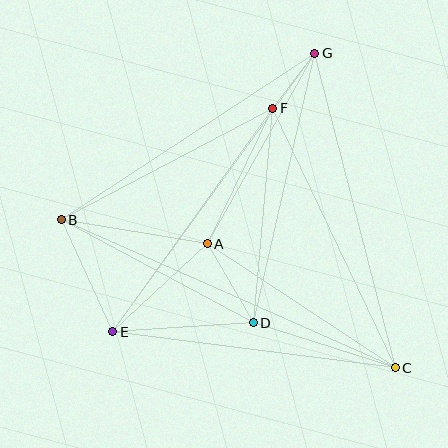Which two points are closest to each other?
Points F and G are closest to each other.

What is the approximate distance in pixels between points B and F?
The distance between B and F is approximately 239 pixels.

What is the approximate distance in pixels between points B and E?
The distance between B and E is approximately 123 pixels.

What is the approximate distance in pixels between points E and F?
The distance between E and F is approximately 275 pixels.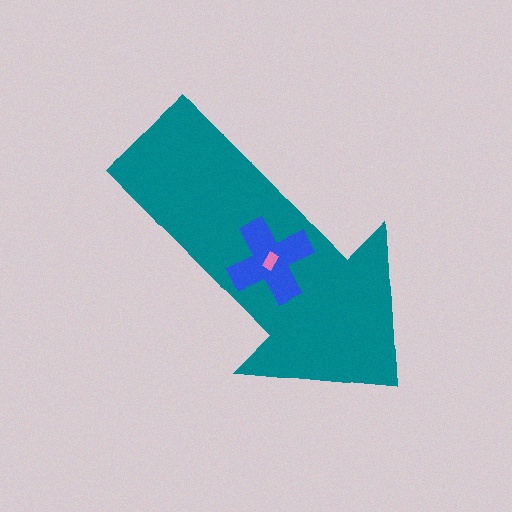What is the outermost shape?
The teal arrow.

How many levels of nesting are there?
3.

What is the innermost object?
The pink rectangle.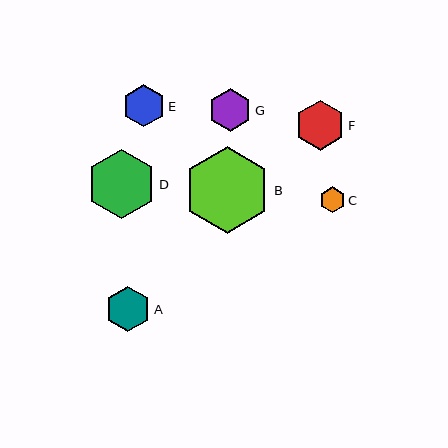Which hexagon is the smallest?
Hexagon C is the smallest with a size of approximately 26 pixels.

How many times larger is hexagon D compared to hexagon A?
Hexagon D is approximately 1.5 times the size of hexagon A.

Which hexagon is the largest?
Hexagon B is the largest with a size of approximately 87 pixels.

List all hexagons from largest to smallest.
From largest to smallest: B, D, F, A, G, E, C.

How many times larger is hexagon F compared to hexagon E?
Hexagon F is approximately 1.2 times the size of hexagon E.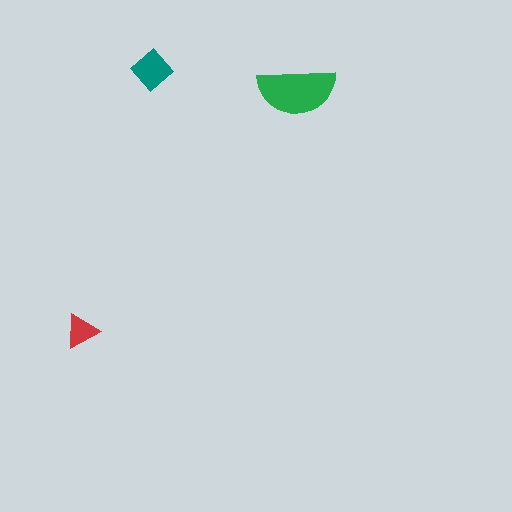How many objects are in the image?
There are 3 objects in the image.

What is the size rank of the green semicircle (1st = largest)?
1st.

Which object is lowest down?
The red triangle is bottommost.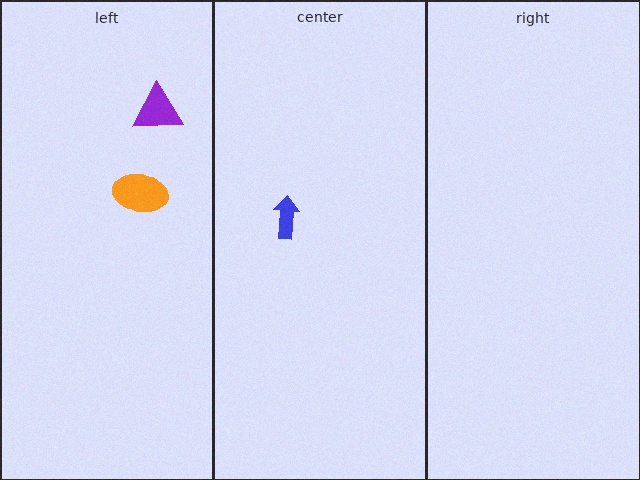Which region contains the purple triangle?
The left region.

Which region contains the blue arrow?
The center region.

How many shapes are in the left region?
2.